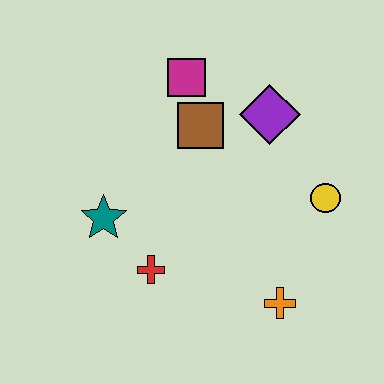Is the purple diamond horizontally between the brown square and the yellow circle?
Yes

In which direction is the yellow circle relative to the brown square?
The yellow circle is to the right of the brown square.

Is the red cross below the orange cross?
No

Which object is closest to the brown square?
The magenta square is closest to the brown square.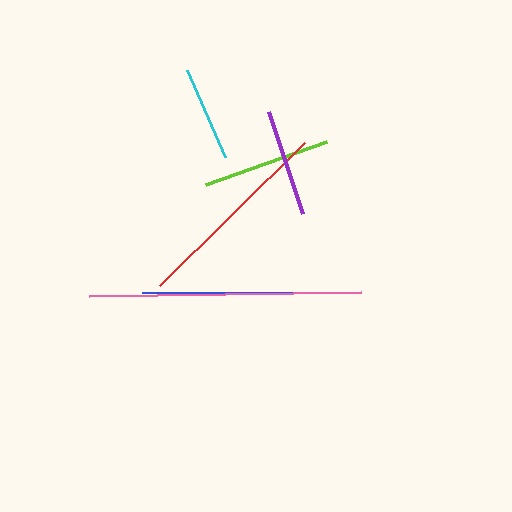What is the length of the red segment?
The red segment is approximately 203 pixels long.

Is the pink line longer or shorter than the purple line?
The pink line is longer than the purple line.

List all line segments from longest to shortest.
From longest to shortest: pink, red, blue, lime, purple, cyan.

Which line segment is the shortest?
The cyan line is the shortest at approximately 95 pixels.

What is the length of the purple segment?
The purple segment is approximately 107 pixels long.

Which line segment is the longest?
The pink line is the longest at approximately 272 pixels.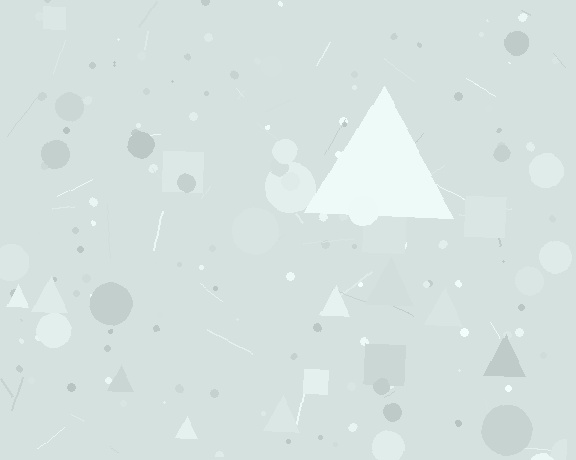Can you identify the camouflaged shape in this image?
The camouflaged shape is a triangle.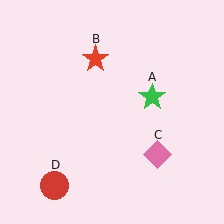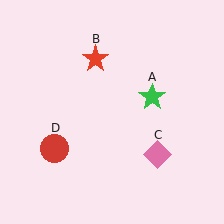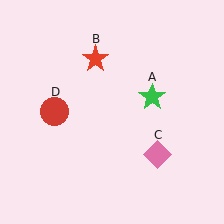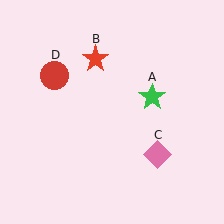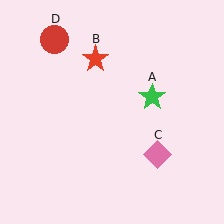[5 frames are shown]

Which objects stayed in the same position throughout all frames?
Green star (object A) and red star (object B) and pink diamond (object C) remained stationary.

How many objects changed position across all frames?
1 object changed position: red circle (object D).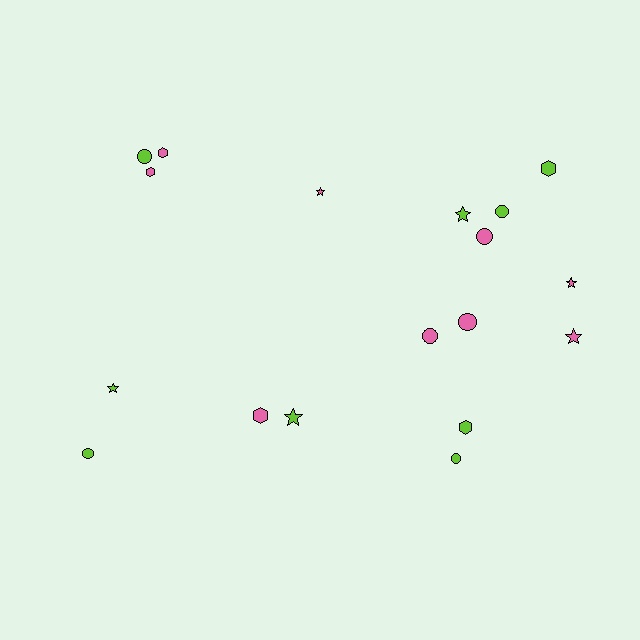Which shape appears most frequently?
Circle, with 7 objects.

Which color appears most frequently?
Pink, with 9 objects.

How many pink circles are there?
There are 3 pink circles.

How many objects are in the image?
There are 18 objects.